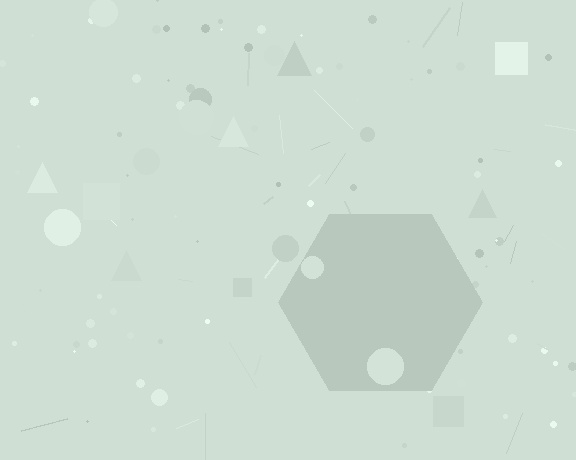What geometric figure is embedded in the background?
A hexagon is embedded in the background.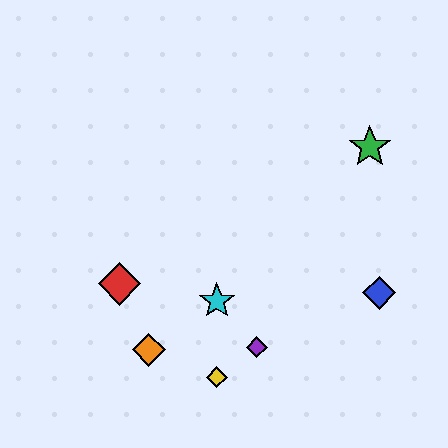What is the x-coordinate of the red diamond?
The red diamond is at x≈120.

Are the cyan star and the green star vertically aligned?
No, the cyan star is at x≈217 and the green star is at x≈370.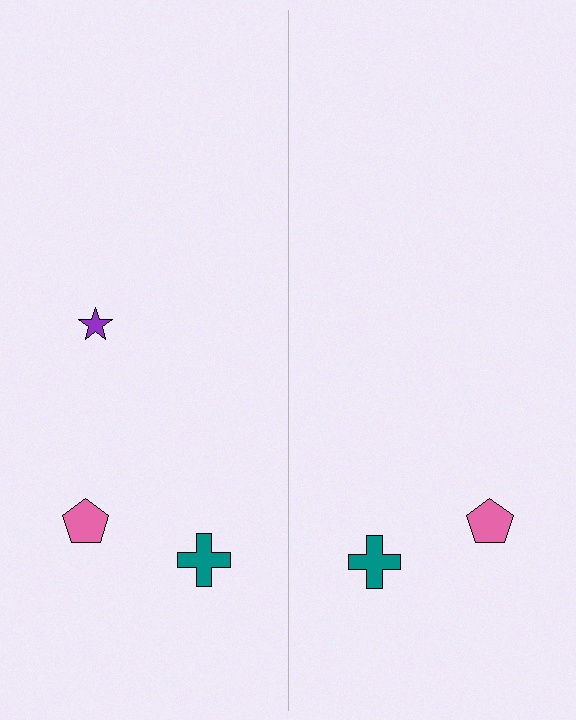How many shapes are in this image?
There are 5 shapes in this image.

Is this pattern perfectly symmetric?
No, the pattern is not perfectly symmetric. A purple star is missing from the right side.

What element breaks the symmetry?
A purple star is missing from the right side.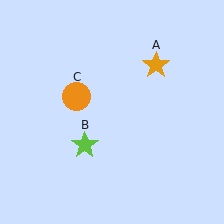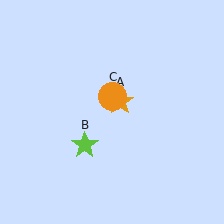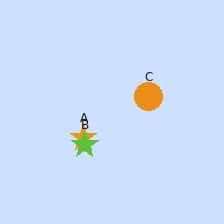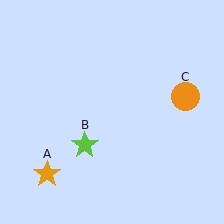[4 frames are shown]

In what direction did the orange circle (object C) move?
The orange circle (object C) moved right.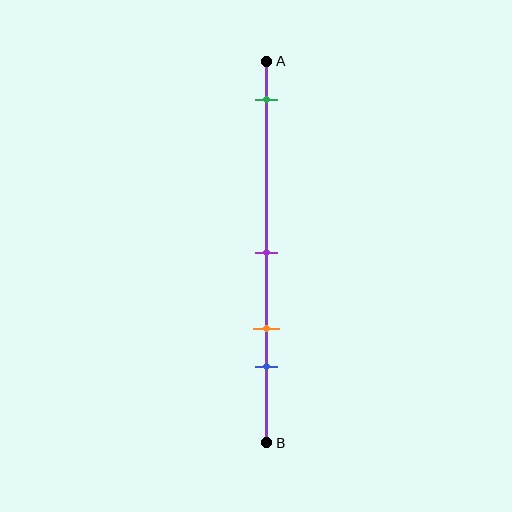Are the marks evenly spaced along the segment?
No, the marks are not evenly spaced.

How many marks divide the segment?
There are 4 marks dividing the segment.